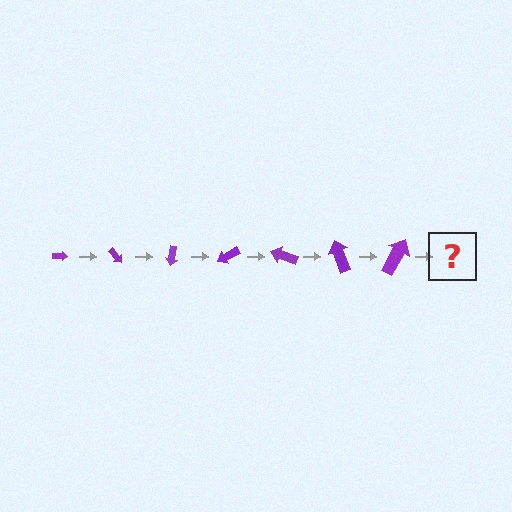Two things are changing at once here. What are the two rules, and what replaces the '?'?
The two rules are that the arrow grows larger each step and it rotates 50 degrees each step. The '?' should be an arrow, larger than the previous one and rotated 350 degrees from the start.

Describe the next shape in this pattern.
It should be an arrow, larger than the previous one and rotated 350 degrees from the start.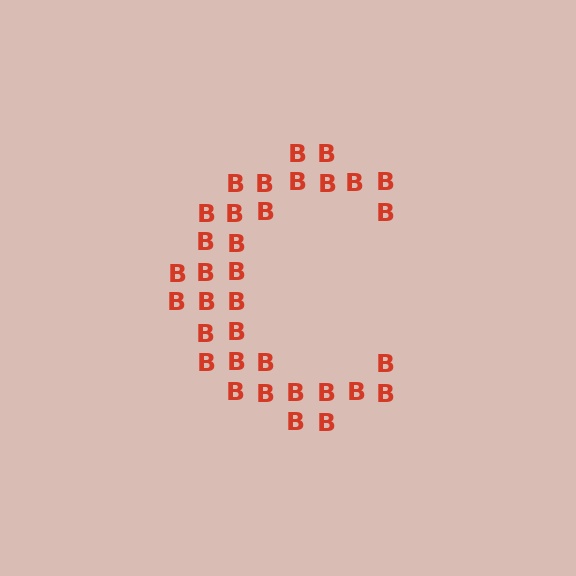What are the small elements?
The small elements are letter B's.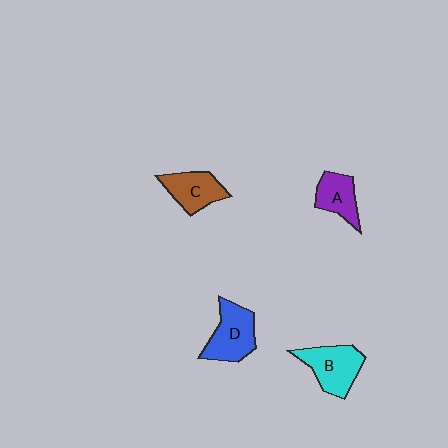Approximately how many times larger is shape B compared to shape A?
Approximately 1.4 times.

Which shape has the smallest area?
Shape A (purple).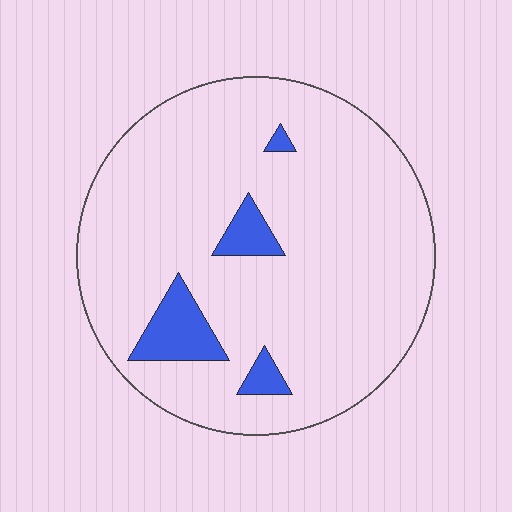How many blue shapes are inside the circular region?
4.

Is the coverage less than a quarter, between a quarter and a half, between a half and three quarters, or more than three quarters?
Less than a quarter.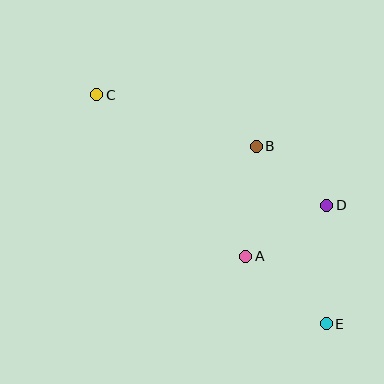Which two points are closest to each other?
Points B and D are closest to each other.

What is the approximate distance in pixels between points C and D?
The distance between C and D is approximately 255 pixels.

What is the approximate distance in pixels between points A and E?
The distance between A and E is approximately 105 pixels.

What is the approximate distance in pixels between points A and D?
The distance between A and D is approximately 95 pixels.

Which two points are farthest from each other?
Points C and E are farthest from each other.